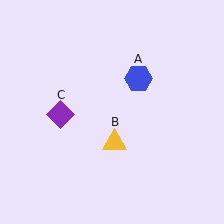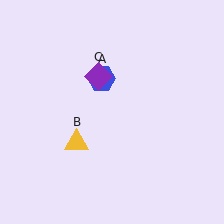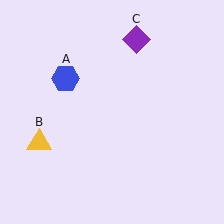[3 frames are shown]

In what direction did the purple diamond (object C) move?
The purple diamond (object C) moved up and to the right.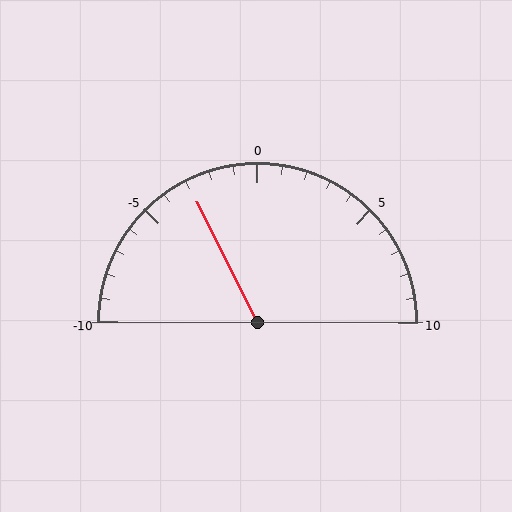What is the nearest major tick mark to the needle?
The nearest major tick mark is -5.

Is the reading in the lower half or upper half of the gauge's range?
The reading is in the lower half of the range (-10 to 10).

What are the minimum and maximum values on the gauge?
The gauge ranges from -10 to 10.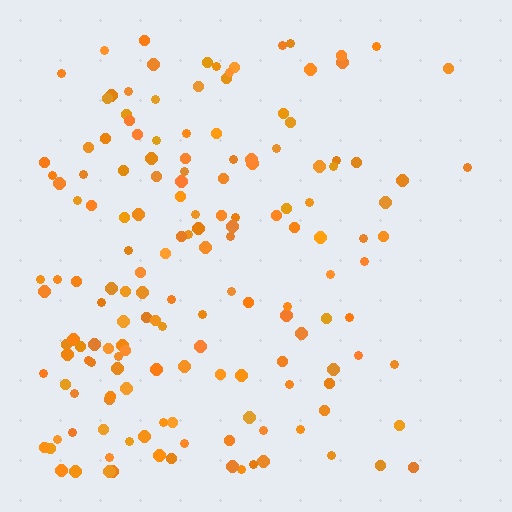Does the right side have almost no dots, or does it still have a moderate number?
Still a moderate number, just noticeably fewer than the left.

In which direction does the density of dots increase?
From right to left, with the left side densest.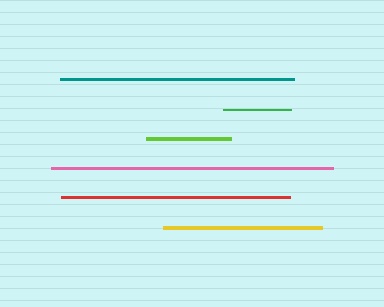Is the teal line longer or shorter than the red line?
The teal line is longer than the red line.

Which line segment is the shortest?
The green line is the shortest at approximately 68 pixels.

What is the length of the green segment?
The green segment is approximately 68 pixels long.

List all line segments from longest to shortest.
From longest to shortest: pink, teal, red, yellow, lime, green.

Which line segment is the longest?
The pink line is the longest at approximately 282 pixels.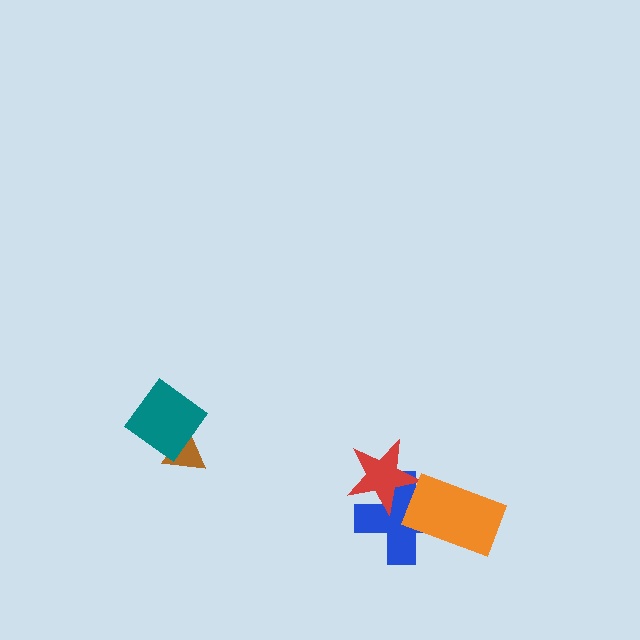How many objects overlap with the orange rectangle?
1 object overlaps with the orange rectangle.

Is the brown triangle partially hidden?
Yes, it is partially covered by another shape.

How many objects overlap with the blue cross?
2 objects overlap with the blue cross.